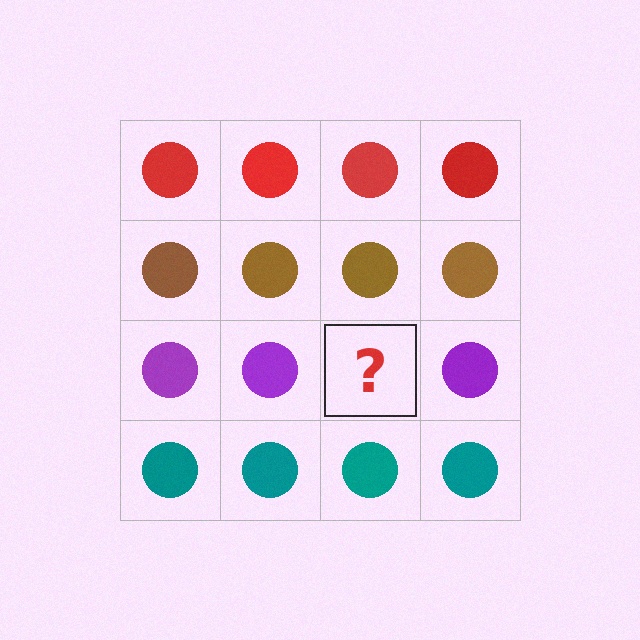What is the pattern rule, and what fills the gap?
The rule is that each row has a consistent color. The gap should be filled with a purple circle.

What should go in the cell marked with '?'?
The missing cell should contain a purple circle.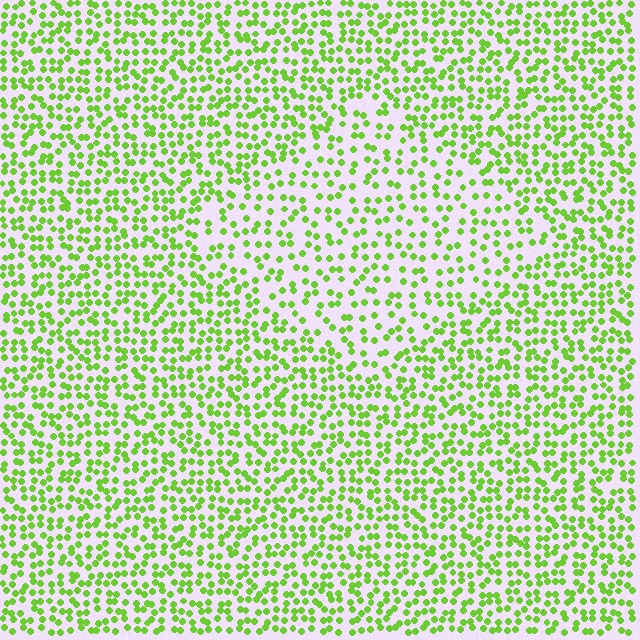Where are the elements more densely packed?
The elements are more densely packed outside the diamond boundary.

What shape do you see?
I see a diamond.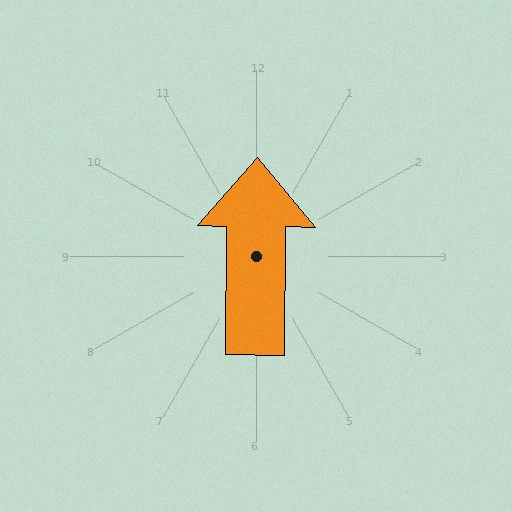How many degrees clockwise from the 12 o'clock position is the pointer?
Approximately 1 degrees.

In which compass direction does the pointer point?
North.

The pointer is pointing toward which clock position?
Roughly 12 o'clock.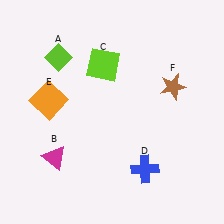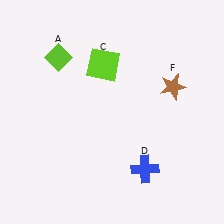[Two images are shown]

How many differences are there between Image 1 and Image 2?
There are 2 differences between the two images.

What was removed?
The orange square (E), the magenta triangle (B) were removed in Image 2.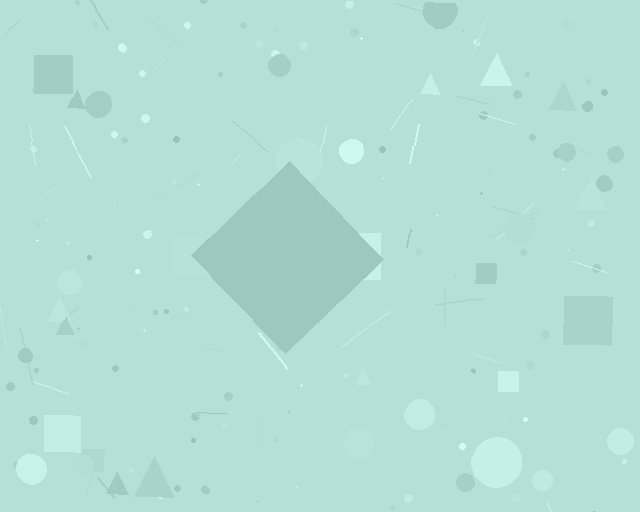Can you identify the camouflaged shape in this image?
The camouflaged shape is a diamond.